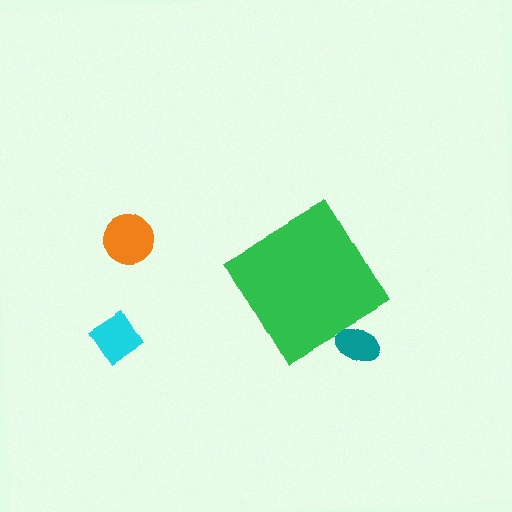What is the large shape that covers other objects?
A green diamond.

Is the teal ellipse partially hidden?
Yes, the teal ellipse is partially hidden behind the green diamond.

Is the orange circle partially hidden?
No, the orange circle is fully visible.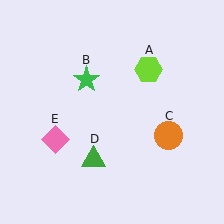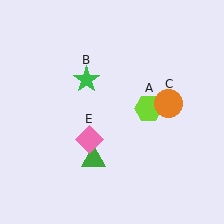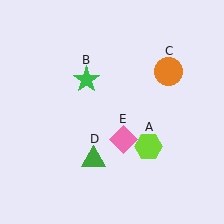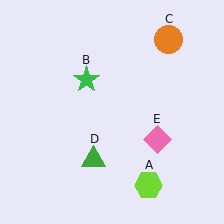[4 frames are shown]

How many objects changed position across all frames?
3 objects changed position: lime hexagon (object A), orange circle (object C), pink diamond (object E).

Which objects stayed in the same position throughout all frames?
Green star (object B) and green triangle (object D) remained stationary.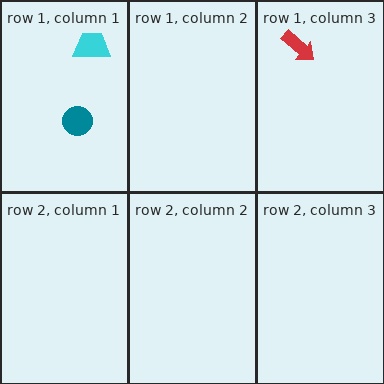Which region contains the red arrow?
The row 1, column 3 region.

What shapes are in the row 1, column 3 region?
The red arrow.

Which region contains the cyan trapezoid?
The row 1, column 1 region.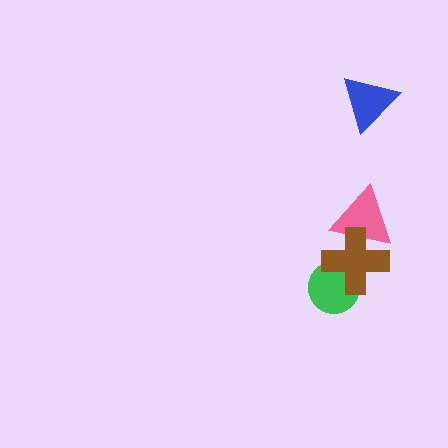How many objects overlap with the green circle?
1 object overlaps with the green circle.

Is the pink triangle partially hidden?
Yes, it is partially covered by another shape.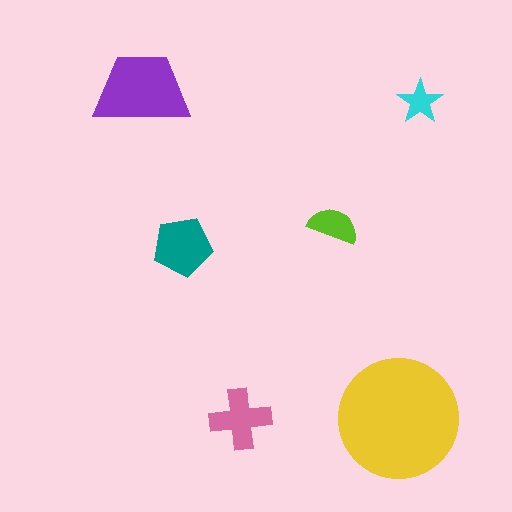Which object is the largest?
The yellow circle.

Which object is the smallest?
The cyan star.